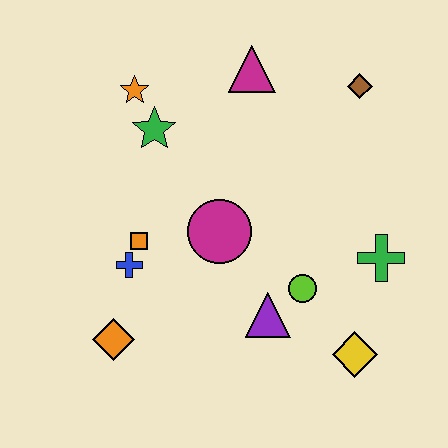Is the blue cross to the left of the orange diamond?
No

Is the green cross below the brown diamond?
Yes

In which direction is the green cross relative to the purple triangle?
The green cross is to the right of the purple triangle.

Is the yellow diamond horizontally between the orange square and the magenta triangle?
No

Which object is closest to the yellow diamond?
The lime circle is closest to the yellow diamond.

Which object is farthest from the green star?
The yellow diamond is farthest from the green star.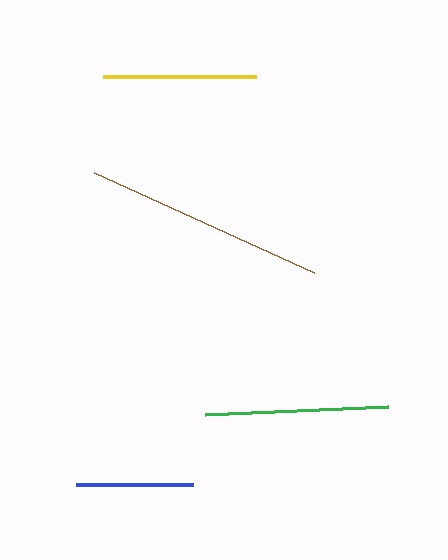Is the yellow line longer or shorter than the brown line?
The brown line is longer than the yellow line.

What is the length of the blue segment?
The blue segment is approximately 117 pixels long.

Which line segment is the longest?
The brown line is the longest at approximately 241 pixels.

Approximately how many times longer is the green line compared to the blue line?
The green line is approximately 1.6 times the length of the blue line.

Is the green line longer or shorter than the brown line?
The brown line is longer than the green line.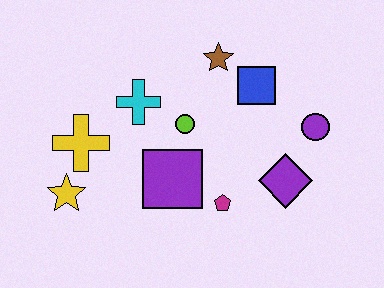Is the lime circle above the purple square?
Yes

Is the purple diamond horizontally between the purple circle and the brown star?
Yes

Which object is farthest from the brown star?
The yellow star is farthest from the brown star.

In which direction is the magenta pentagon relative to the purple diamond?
The magenta pentagon is to the left of the purple diamond.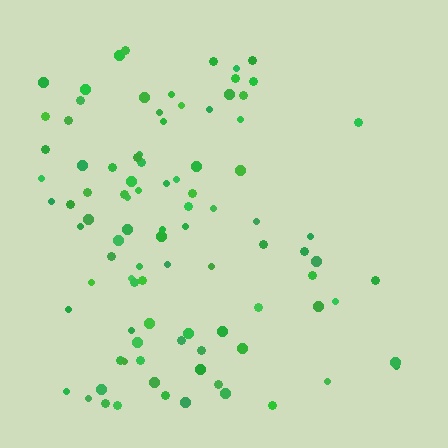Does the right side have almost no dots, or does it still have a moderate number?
Still a moderate number, just noticeably fewer than the left.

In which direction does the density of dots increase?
From right to left, with the left side densest.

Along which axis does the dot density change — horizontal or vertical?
Horizontal.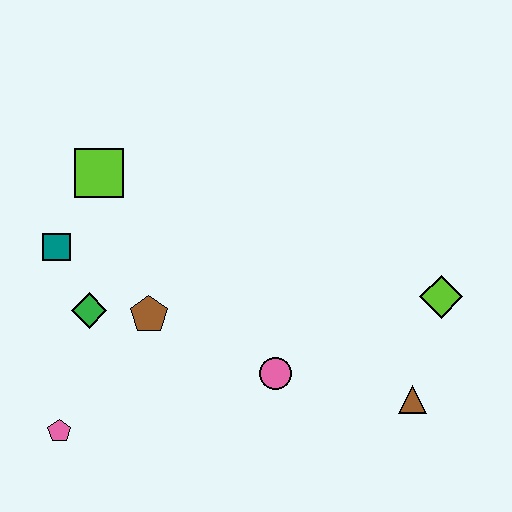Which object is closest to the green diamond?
The brown pentagon is closest to the green diamond.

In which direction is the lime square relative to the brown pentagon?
The lime square is above the brown pentagon.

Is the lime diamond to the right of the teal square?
Yes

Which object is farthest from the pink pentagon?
The lime diamond is farthest from the pink pentagon.